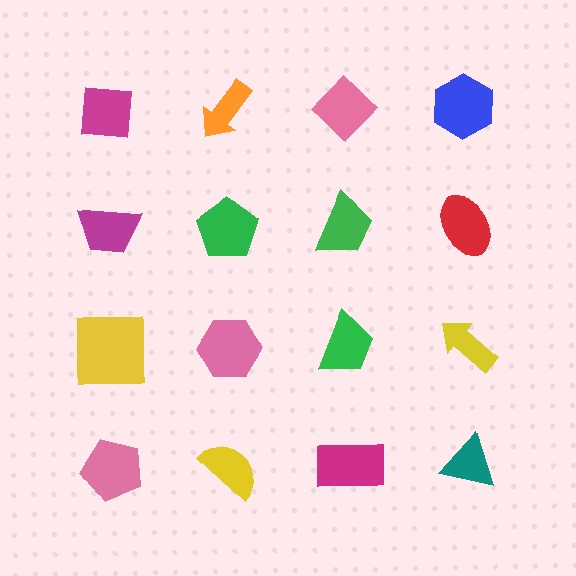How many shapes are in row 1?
4 shapes.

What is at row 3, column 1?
A yellow square.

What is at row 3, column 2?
A pink hexagon.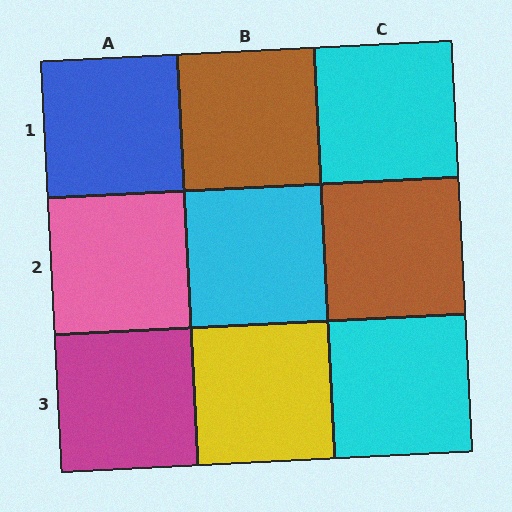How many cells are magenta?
1 cell is magenta.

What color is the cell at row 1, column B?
Brown.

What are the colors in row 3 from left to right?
Magenta, yellow, cyan.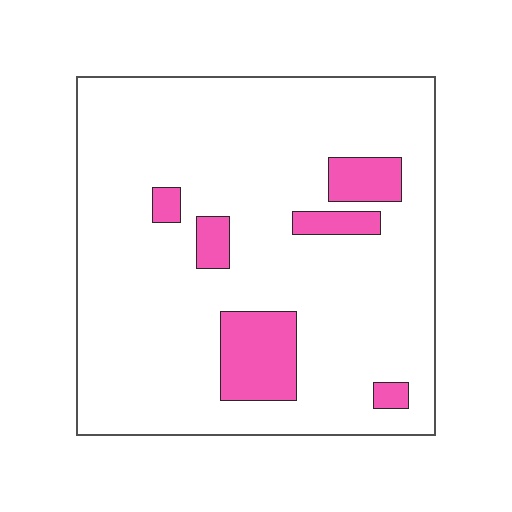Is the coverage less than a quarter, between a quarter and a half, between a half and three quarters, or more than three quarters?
Less than a quarter.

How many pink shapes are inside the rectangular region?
6.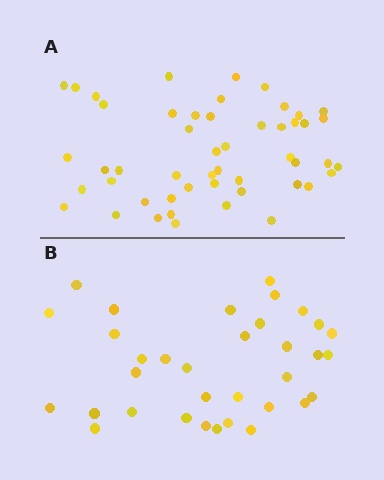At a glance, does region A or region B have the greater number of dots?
Region A (the top region) has more dots.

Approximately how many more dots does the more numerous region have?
Region A has approximately 15 more dots than region B.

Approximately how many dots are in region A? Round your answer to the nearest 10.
About 50 dots.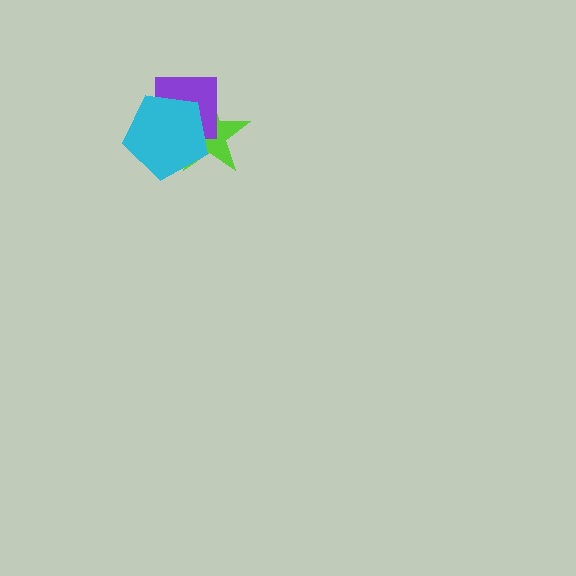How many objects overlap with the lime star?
2 objects overlap with the lime star.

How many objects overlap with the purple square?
2 objects overlap with the purple square.